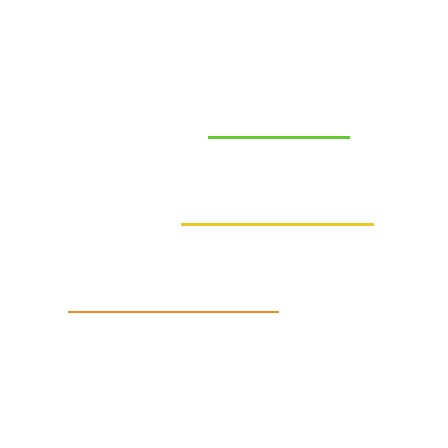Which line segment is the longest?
The orange line is the longest at approximately 210 pixels.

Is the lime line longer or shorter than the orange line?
The orange line is longer than the lime line.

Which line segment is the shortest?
The lime line is the shortest at approximately 141 pixels.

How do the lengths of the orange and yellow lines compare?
The orange and yellow lines are approximately the same length.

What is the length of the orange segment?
The orange segment is approximately 210 pixels long.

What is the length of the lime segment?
The lime segment is approximately 141 pixels long.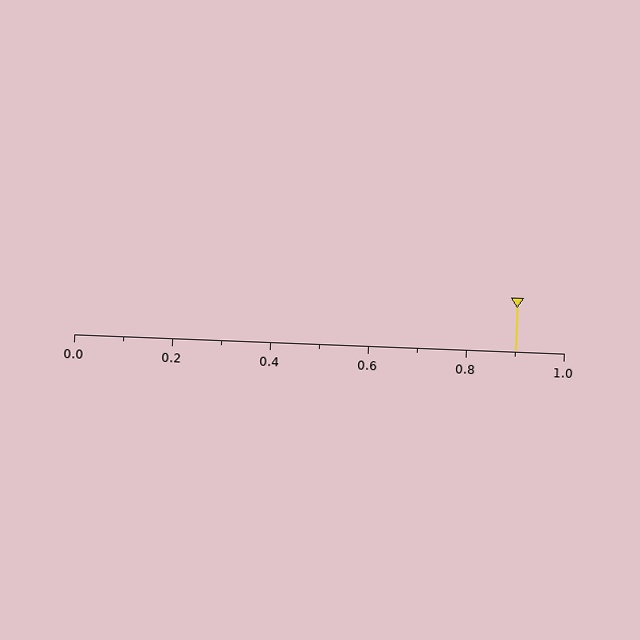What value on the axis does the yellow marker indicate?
The marker indicates approximately 0.9.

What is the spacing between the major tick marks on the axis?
The major ticks are spaced 0.2 apart.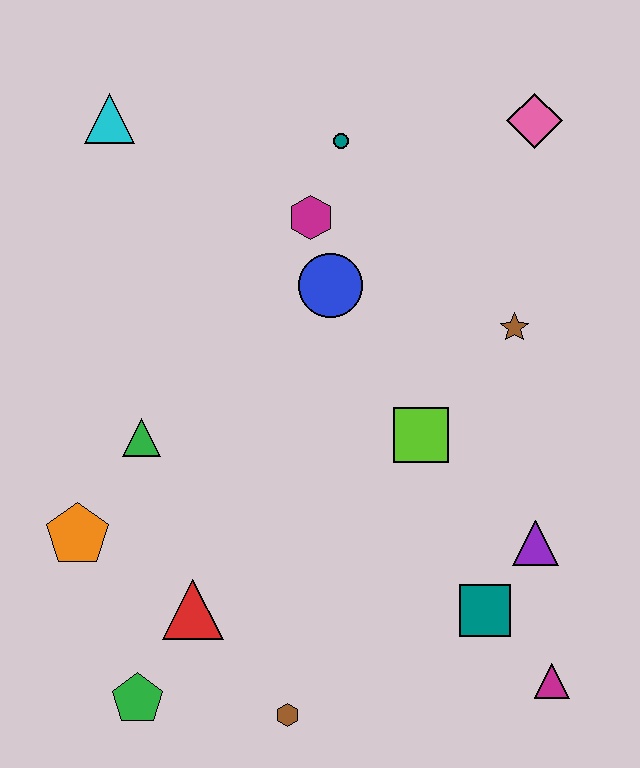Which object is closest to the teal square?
The purple triangle is closest to the teal square.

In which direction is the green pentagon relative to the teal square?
The green pentagon is to the left of the teal square.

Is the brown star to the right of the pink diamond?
No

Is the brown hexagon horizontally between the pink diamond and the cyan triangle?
Yes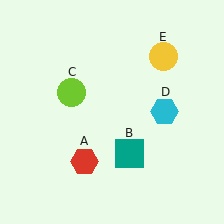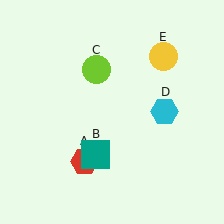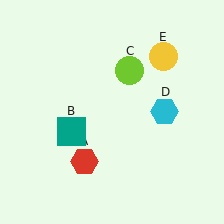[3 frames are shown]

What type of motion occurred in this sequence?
The teal square (object B), lime circle (object C) rotated clockwise around the center of the scene.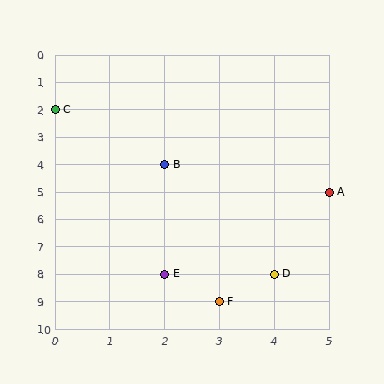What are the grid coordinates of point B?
Point B is at grid coordinates (2, 4).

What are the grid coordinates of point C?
Point C is at grid coordinates (0, 2).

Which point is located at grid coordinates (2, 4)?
Point B is at (2, 4).